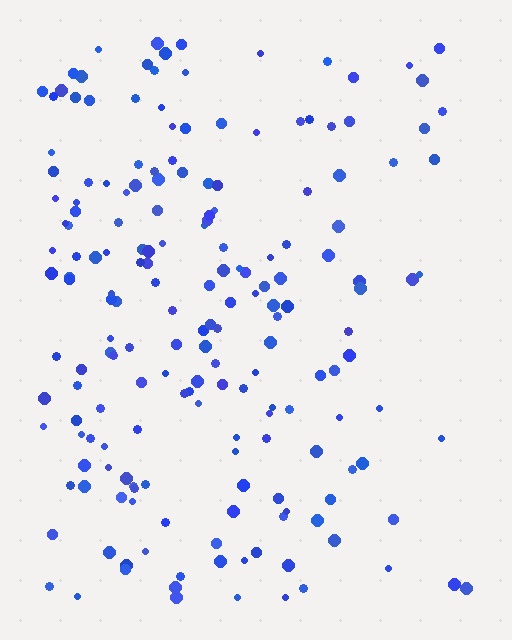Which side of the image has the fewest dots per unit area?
The right.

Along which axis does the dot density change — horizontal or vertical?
Horizontal.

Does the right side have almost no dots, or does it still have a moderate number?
Still a moderate number, just noticeably fewer than the left.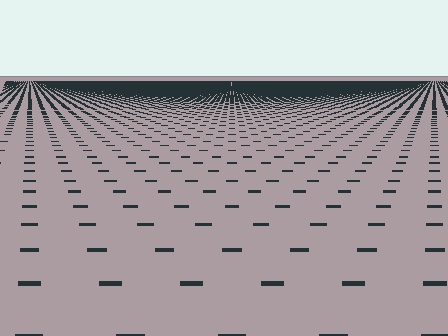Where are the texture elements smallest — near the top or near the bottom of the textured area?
Near the top.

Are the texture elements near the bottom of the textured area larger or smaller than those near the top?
Larger. Near the bottom, elements are closer to the viewer and appear at a bigger on-screen size.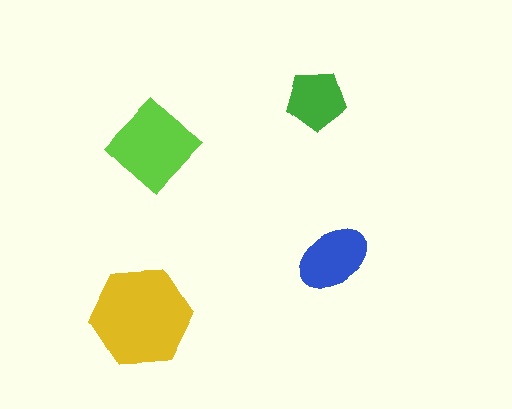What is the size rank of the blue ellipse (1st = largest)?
3rd.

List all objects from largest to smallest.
The yellow hexagon, the lime diamond, the blue ellipse, the green pentagon.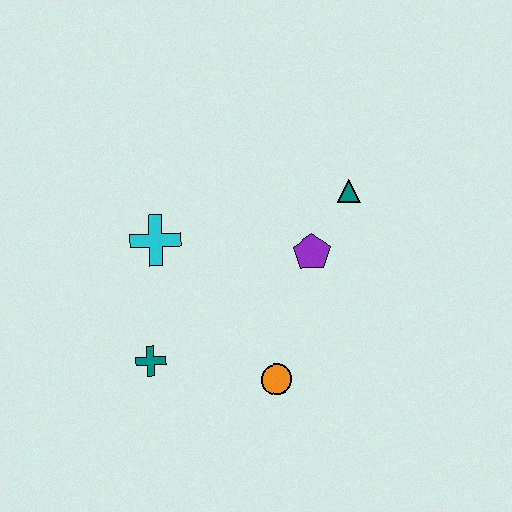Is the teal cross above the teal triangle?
No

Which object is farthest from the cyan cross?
The teal triangle is farthest from the cyan cross.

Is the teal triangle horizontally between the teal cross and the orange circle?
No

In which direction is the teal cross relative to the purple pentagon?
The teal cross is to the left of the purple pentagon.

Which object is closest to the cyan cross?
The teal cross is closest to the cyan cross.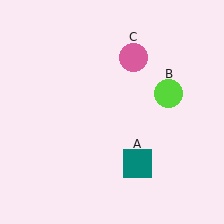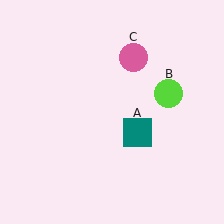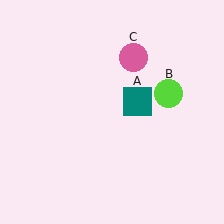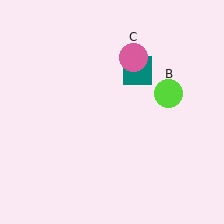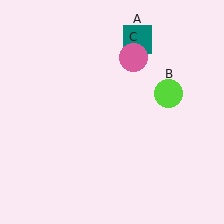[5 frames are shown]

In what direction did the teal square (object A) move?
The teal square (object A) moved up.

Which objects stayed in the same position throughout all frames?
Lime circle (object B) and pink circle (object C) remained stationary.